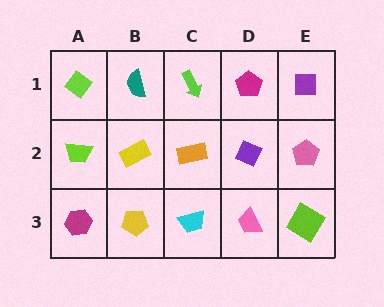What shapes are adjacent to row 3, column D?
A purple diamond (row 2, column D), a cyan trapezoid (row 3, column C), a lime diamond (row 3, column E).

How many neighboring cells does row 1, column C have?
3.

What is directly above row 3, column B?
A yellow rectangle.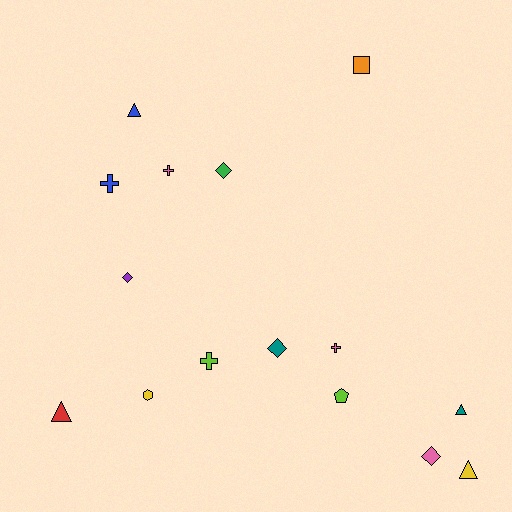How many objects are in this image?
There are 15 objects.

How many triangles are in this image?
There are 4 triangles.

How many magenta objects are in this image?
There are no magenta objects.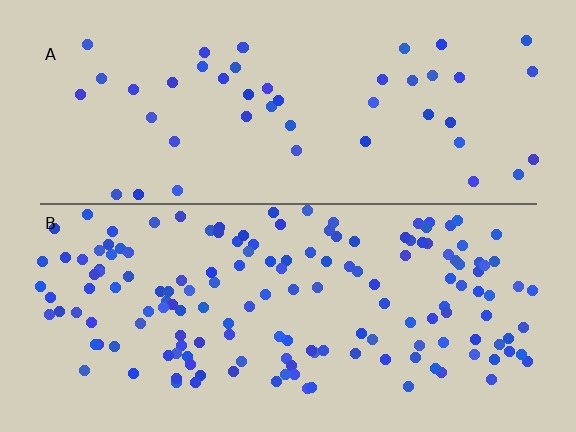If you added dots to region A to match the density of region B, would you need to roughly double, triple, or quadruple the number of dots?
Approximately triple.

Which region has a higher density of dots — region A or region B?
B (the bottom).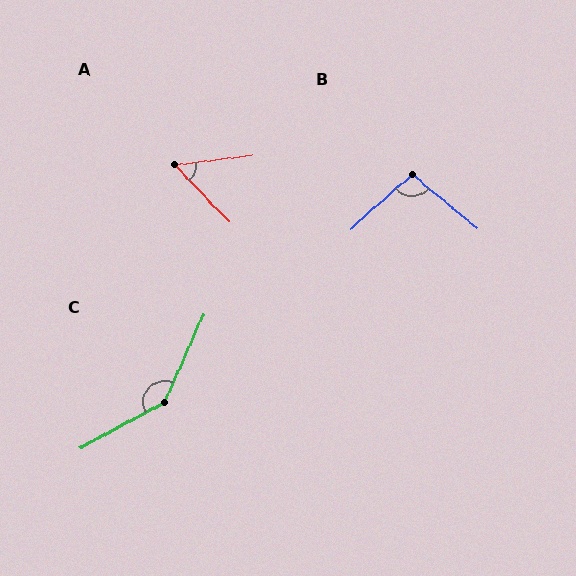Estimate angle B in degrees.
Approximately 99 degrees.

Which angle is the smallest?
A, at approximately 53 degrees.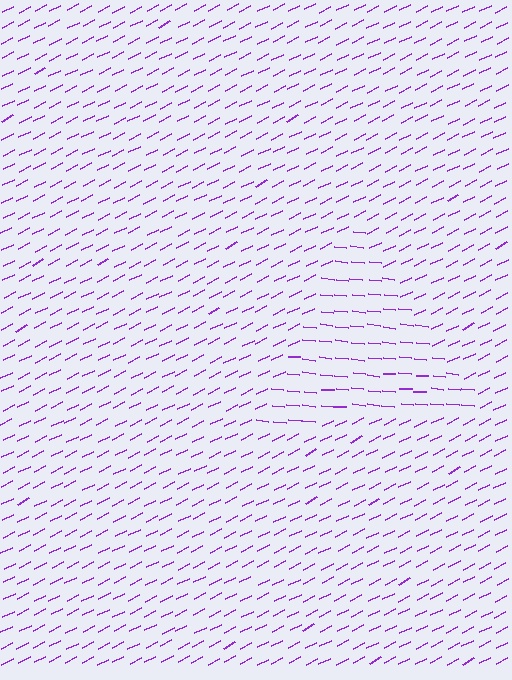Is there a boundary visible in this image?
Yes, there is a texture boundary formed by a change in line orientation.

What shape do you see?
I see a triangle.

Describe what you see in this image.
The image is filled with small purple line segments. A triangle region in the image has lines oriented differently from the surrounding lines, creating a visible texture boundary.